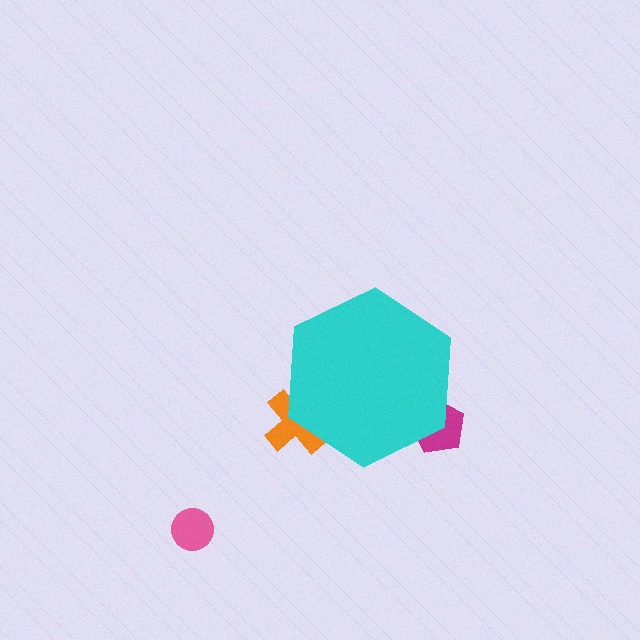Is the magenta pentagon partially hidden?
Yes, the magenta pentagon is partially hidden behind the cyan hexagon.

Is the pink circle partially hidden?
No, the pink circle is fully visible.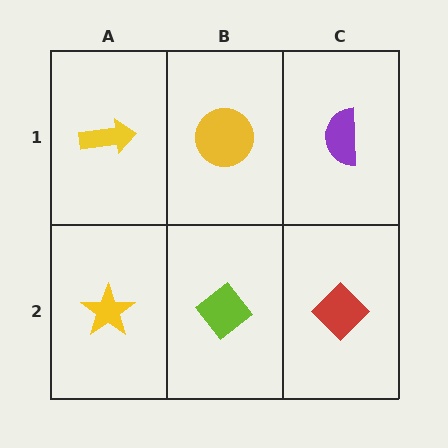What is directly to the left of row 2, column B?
A yellow star.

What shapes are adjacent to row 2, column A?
A yellow arrow (row 1, column A), a lime diamond (row 2, column B).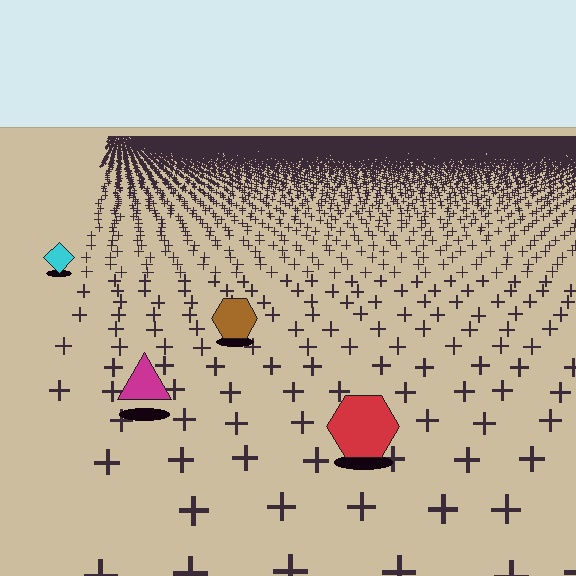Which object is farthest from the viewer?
The cyan diamond is farthest from the viewer. It appears smaller and the ground texture around it is denser.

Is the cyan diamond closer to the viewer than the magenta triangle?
No. The magenta triangle is closer — you can tell from the texture gradient: the ground texture is coarser near it.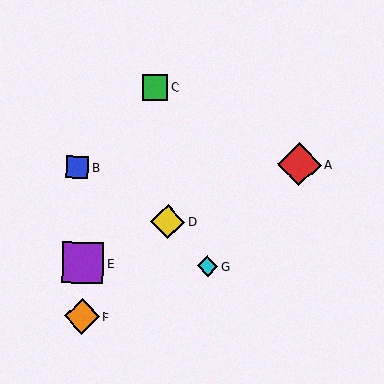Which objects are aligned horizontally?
Objects E, G are aligned horizontally.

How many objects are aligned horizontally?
2 objects (E, G) are aligned horizontally.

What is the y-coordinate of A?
Object A is at y≈164.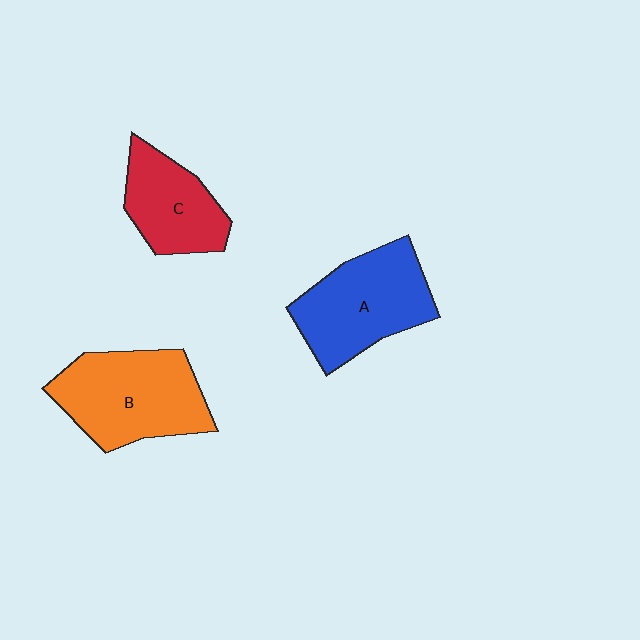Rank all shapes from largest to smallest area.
From largest to smallest: B (orange), A (blue), C (red).